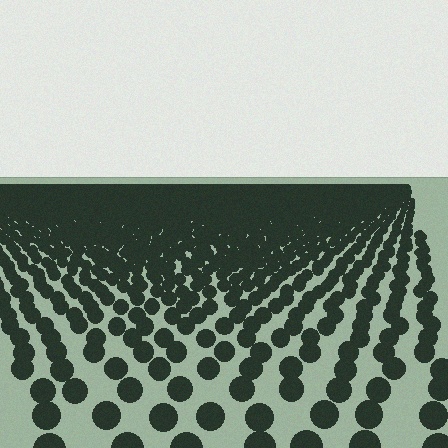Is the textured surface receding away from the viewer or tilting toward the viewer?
The surface is receding away from the viewer. Texture elements get smaller and denser toward the top.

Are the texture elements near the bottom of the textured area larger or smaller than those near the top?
Larger. Near the bottom, elements are closer to the viewer and appear at a bigger on-screen size.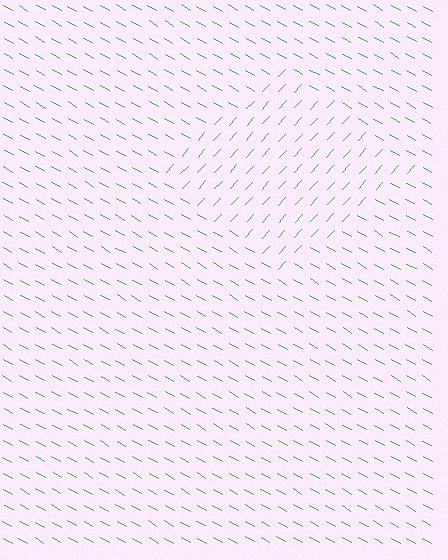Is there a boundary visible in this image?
Yes, there is a texture boundary formed by a change in line orientation.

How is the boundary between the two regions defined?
The boundary is defined purely by a change in line orientation (approximately 77 degrees difference). All lines are the same color and thickness.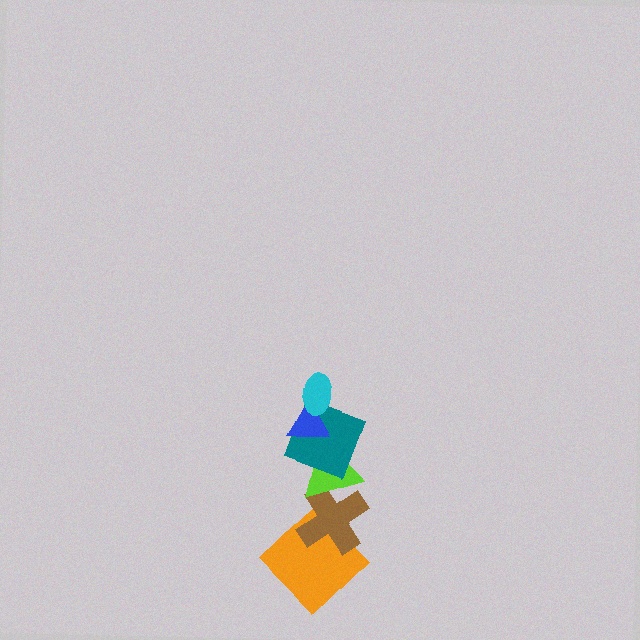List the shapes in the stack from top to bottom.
From top to bottom: the cyan ellipse, the blue triangle, the teal square, the lime triangle, the brown cross, the orange diamond.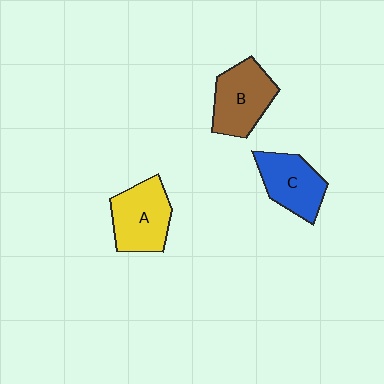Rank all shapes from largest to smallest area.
From largest to smallest: A (yellow), B (brown), C (blue).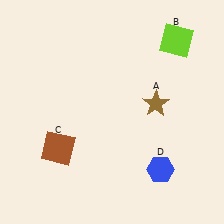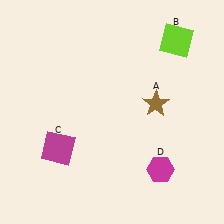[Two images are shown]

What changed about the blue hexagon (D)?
In Image 1, D is blue. In Image 2, it changed to magenta.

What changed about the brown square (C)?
In Image 1, C is brown. In Image 2, it changed to magenta.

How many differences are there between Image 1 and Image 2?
There are 2 differences between the two images.